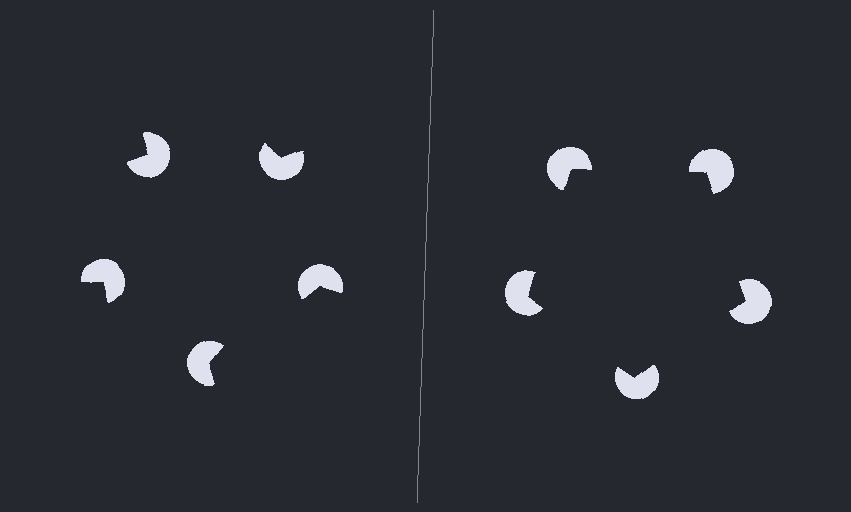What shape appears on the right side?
An illusory pentagon.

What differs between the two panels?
The pac-man discs are positioned identically on both sides; only the wedge orientations differ. On the right they align to a pentagon; on the left they are misaligned.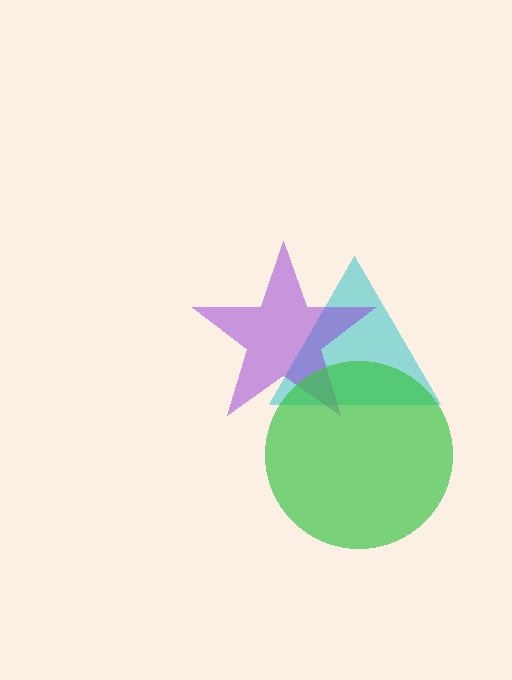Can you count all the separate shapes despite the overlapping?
Yes, there are 3 separate shapes.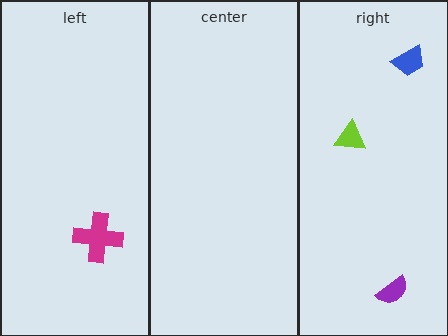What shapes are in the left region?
The magenta cross.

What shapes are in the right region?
The blue trapezoid, the purple semicircle, the lime triangle.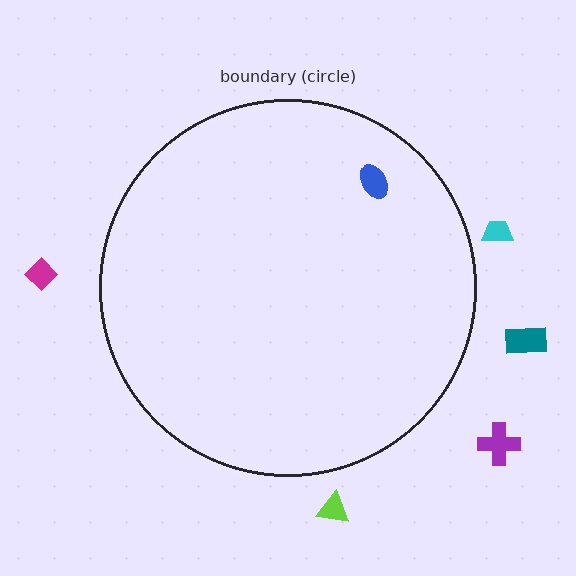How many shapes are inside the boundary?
1 inside, 5 outside.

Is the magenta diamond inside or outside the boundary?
Outside.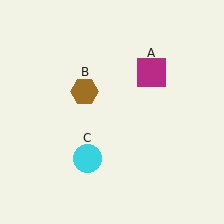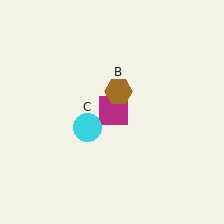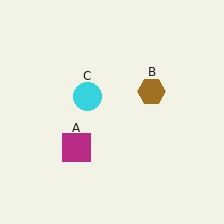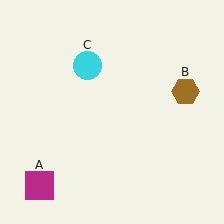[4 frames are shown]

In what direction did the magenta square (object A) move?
The magenta square (object A) moved down and to the left.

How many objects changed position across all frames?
3 objects changed position: magenta square (object A), brown hexagon (object B), cyan circle (object C).